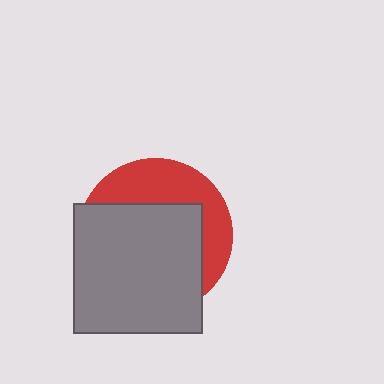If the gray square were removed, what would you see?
You would see the complete red circle.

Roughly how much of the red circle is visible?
A small part of it is visible (roughly 36%).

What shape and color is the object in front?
The object in front is a gray square.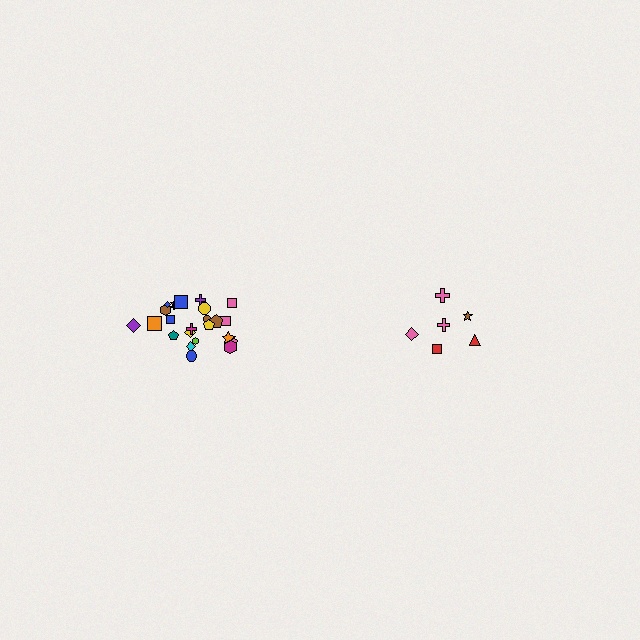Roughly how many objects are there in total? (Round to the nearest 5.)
Roughly 30 objects in total.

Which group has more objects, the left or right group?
The left group.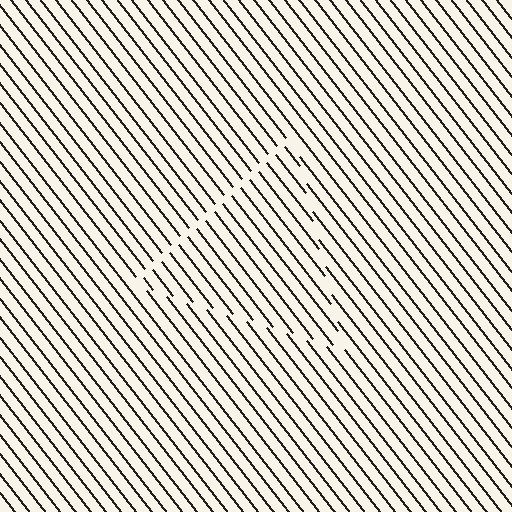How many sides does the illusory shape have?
3 sides — the line-ends trace a triangle.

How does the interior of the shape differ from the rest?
The interior of the shape contains the same grating, shifted by half a period — the contour is defined by the phase discontinuity where line-ends from the inner and outer gratings abut.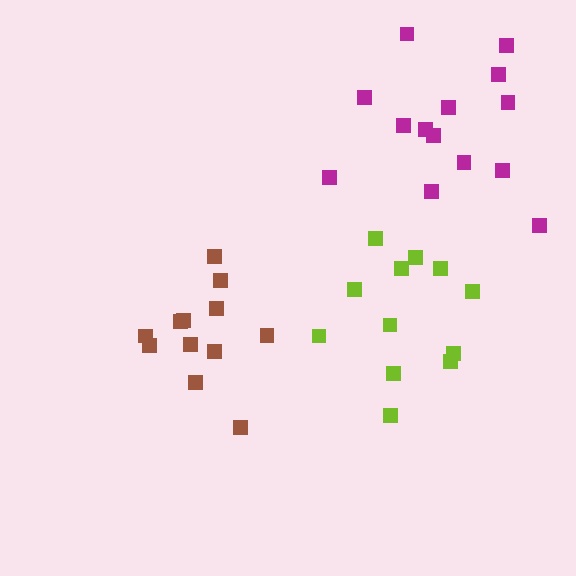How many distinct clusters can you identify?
There are 3 distinct clusters.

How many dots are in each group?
Group 1: 12 dots, Group 2: 14 dots, Group 3: 12 dots (38 total).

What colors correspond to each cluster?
The clusters are colored: brown, magenta, lime.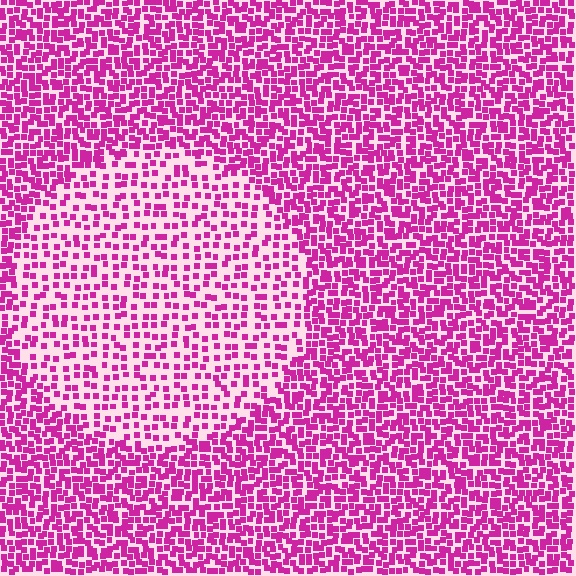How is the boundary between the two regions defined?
The boundary is defined by a change in element density (approximately 2.0x ratio). All elements are the same color, size, and shape.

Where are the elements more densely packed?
The elements are more densely packed outside the circle boundary.